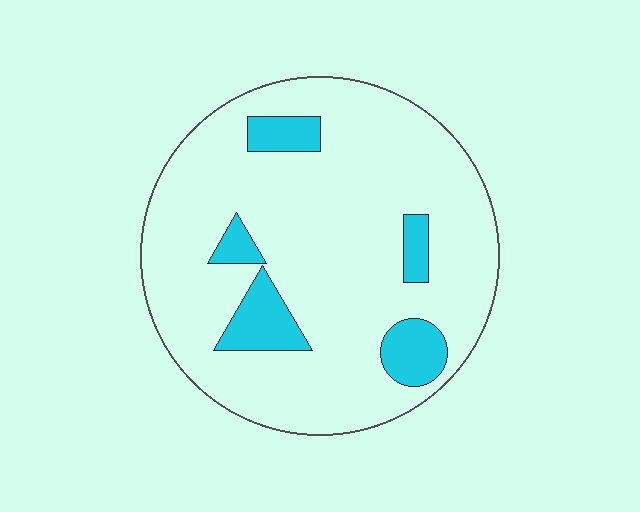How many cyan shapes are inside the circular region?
5.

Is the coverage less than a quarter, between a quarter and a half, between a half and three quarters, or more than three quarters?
Less than a quarter.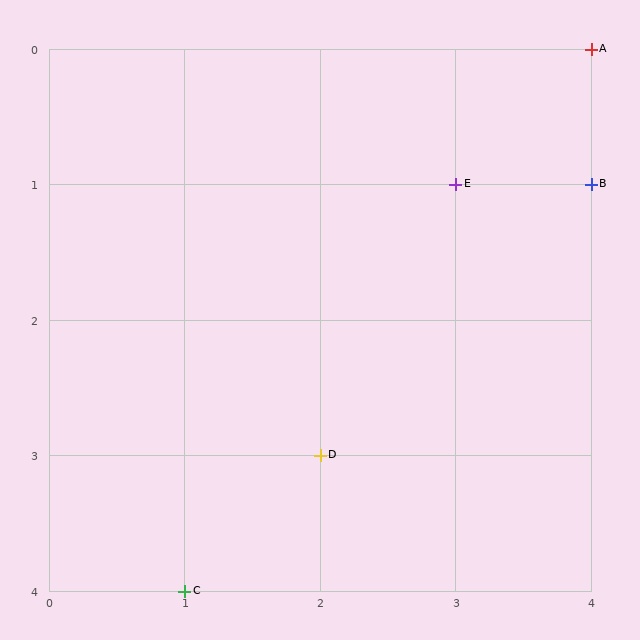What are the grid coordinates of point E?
Point E is at grid coordinates (3, 1).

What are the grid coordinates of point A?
Point A is at grid coordinates (4, 0).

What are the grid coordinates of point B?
Point B is at grid coordinates (4, 1).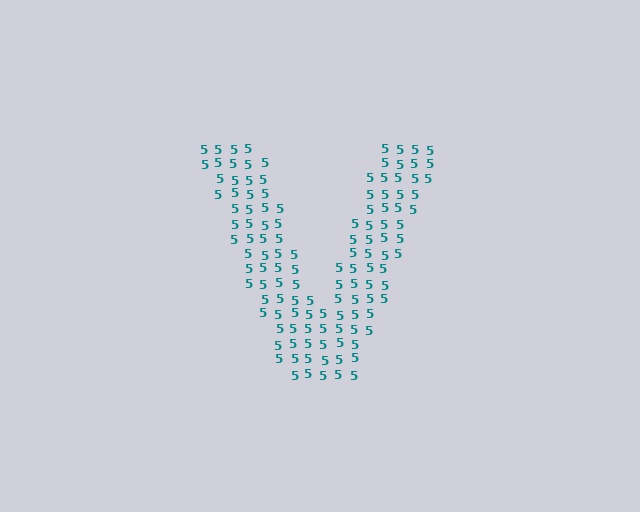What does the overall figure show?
The overall figure shows the letter V.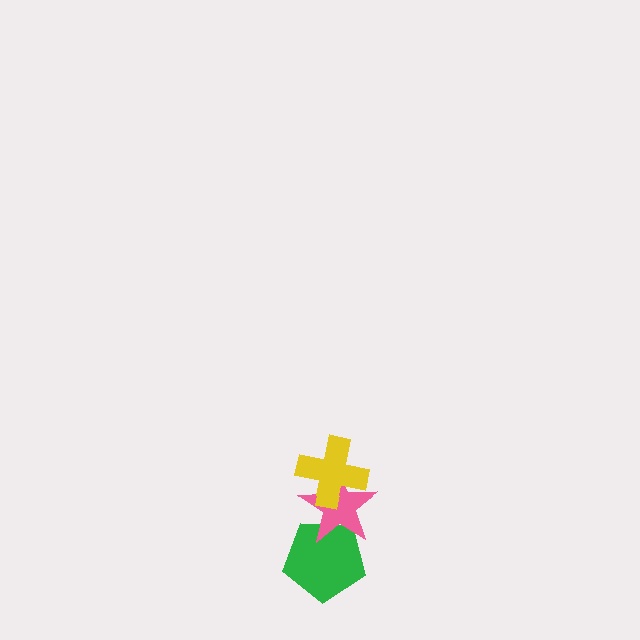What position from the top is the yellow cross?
The yellow cross is 1st from the top.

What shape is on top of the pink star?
The yellow cross is on top of the pink star.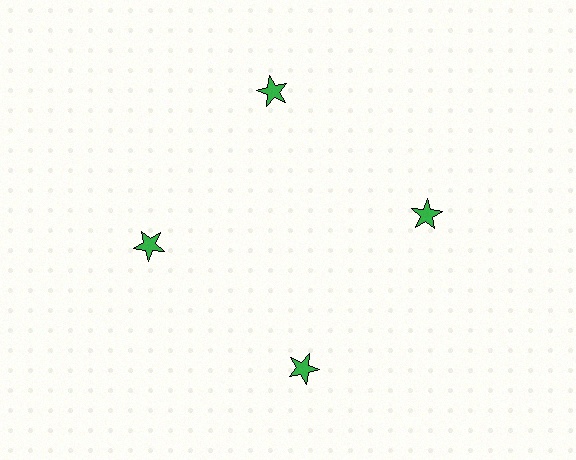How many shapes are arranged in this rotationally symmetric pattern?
There are 4 shapes, arranged in 4 groups of 1.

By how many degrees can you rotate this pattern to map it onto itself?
The pattern maps onto itself every 90 degrees of rotation.